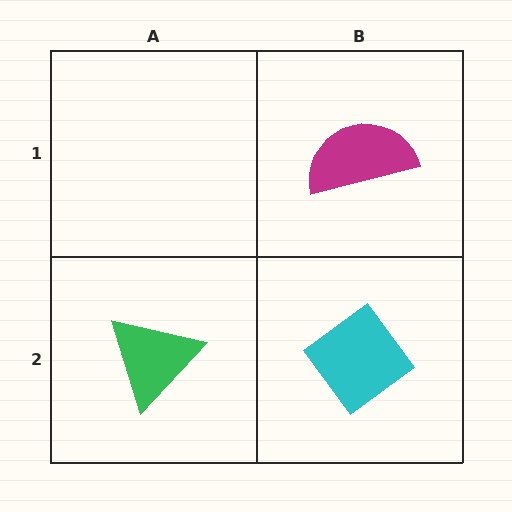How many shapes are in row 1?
1 shape.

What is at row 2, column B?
A cyan diamond.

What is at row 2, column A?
A green triangle.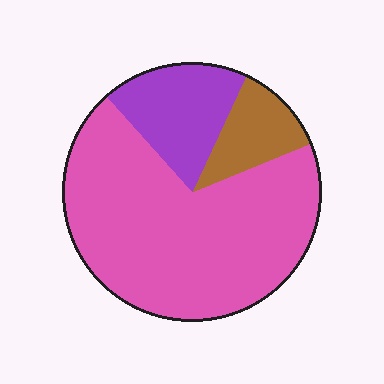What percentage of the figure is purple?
Purple takes up about one fifth (1/5) of the figure.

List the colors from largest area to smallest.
From largest to smallest: pink, purple, brown.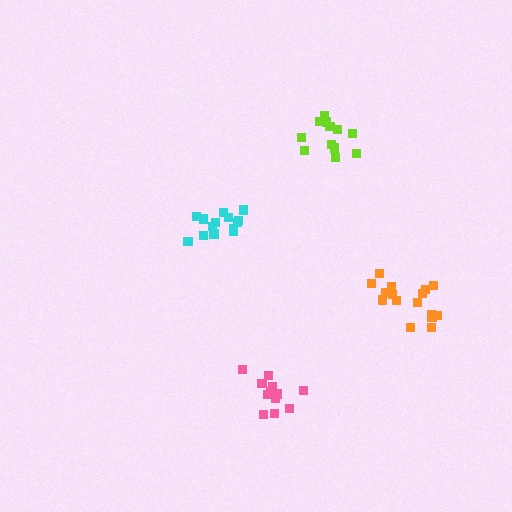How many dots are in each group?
Group 1: 14 dots, Group 2: 16 dots, Group 3: 12 dots, Group 4: 12 dots (54 total).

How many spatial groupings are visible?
There are 4 spatial groupings.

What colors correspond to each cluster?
The clusters are colored: cyan, orange, lime, pink.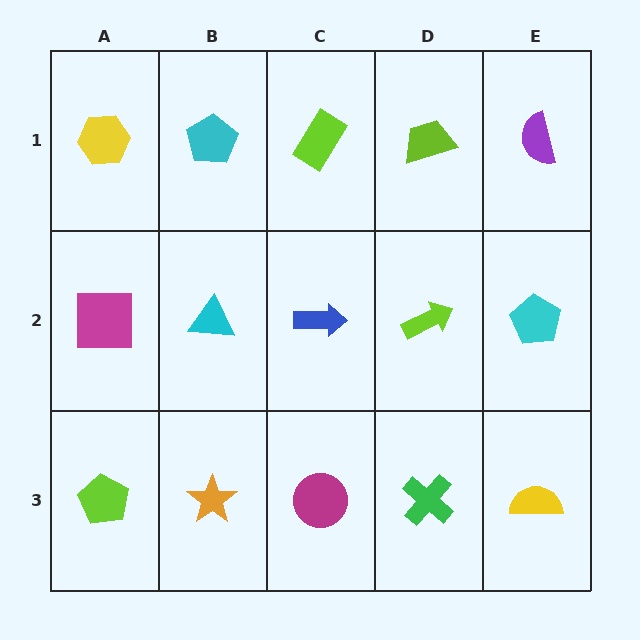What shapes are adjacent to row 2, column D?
A lime trapezoid (row 1, column D), a green cross (row 3, column D), a blue arrow (row 2, column C), a cyan pentagon (row 2, column E).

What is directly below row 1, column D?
A lime arrow.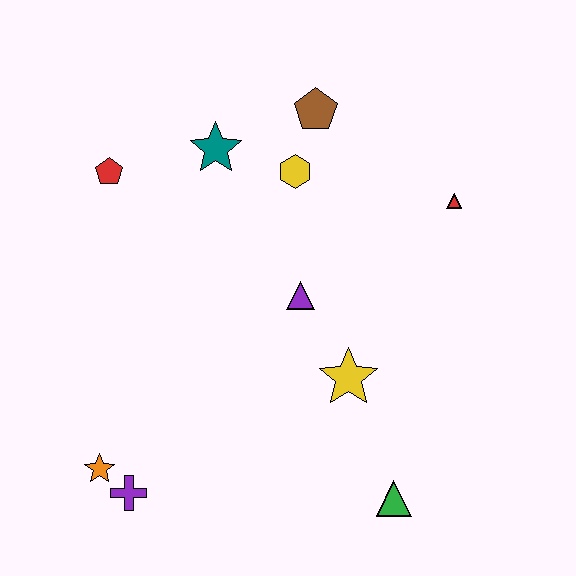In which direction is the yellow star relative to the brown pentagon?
The yellow star is below the brown pentagon.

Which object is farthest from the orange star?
The red triangle is farthest from the orange star.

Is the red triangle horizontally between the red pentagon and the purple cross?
No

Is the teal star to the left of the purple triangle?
Yes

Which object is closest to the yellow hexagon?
The brown pentagon is closest to the yellow hexagon.